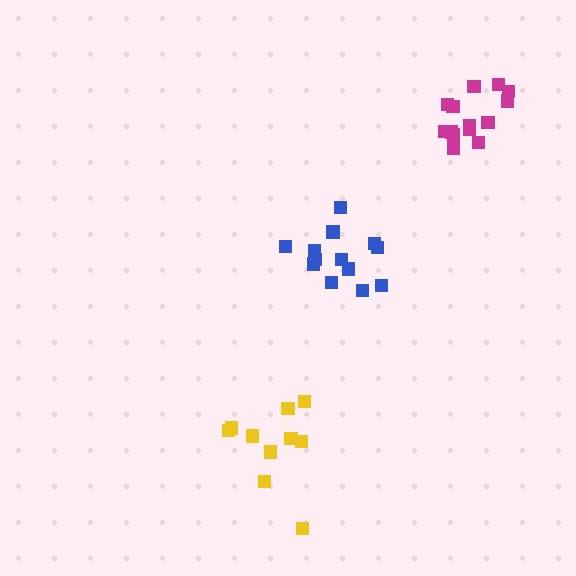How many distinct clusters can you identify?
There are 3 distinct clusters.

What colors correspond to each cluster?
The clusters are colored: yellow, blue, magenta.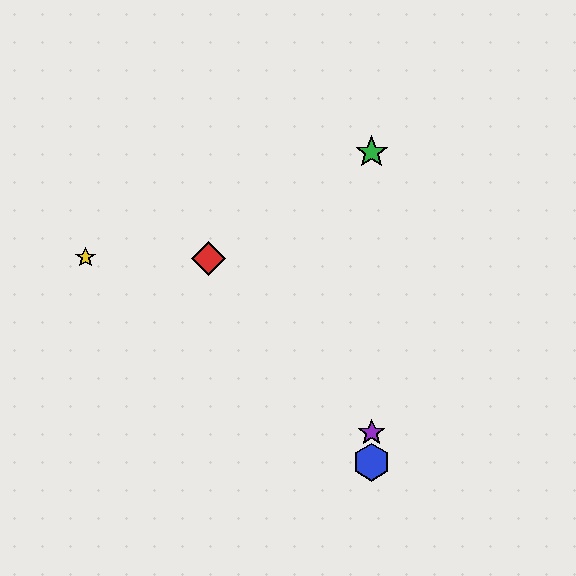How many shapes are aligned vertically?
3 shapes (the blue hexagon, the green star, the purple star) are aligned vertically.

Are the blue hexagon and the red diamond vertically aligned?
No, the blue hexagon is at x≈372 and the red diamond is at x≈208.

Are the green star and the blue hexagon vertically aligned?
Yes, both are at x≈372.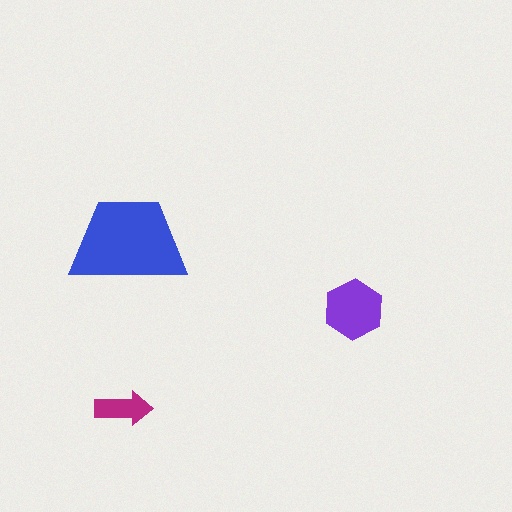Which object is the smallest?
The magenta arrow.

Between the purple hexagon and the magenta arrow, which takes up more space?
The purple hexagon.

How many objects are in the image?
There are 3 objects in the image.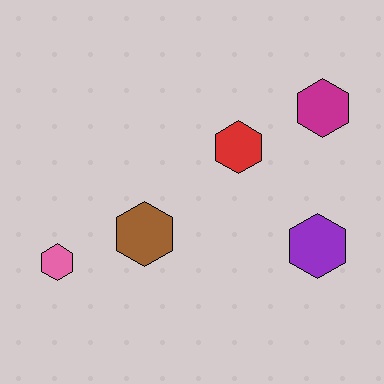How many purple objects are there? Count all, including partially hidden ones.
There is 1 purple object.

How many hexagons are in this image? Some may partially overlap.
There are 5 hexagons.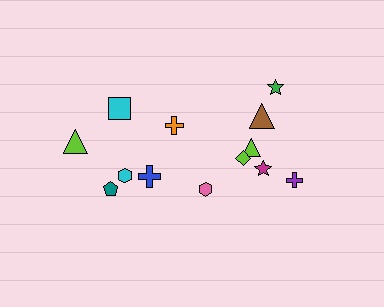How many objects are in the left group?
There are 5 objects.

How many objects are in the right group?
There are 8 objects.